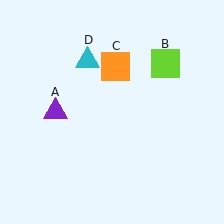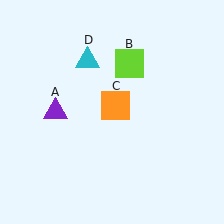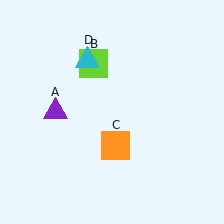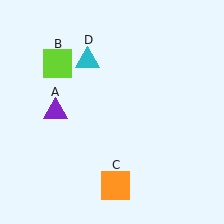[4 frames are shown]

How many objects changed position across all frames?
2 objects changed position: lime square (object B), orange square (object C).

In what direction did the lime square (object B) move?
The lime square (object B) moved left.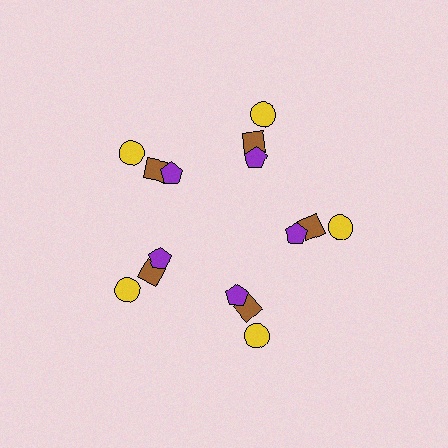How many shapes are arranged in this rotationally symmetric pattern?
There are 15 shapes, arranged in 5 groups of 3.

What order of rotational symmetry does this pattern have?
This pattern has 5-fold rotational symmetry.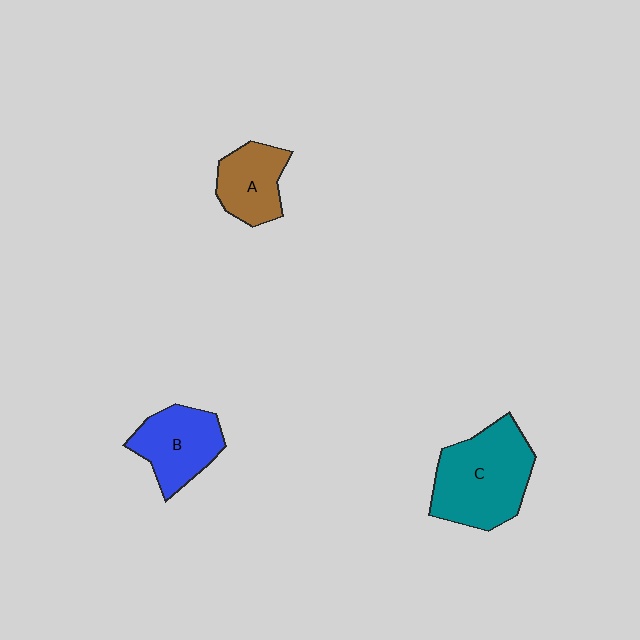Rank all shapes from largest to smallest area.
From largest to smallest: C (teal), B (blue), A (brown).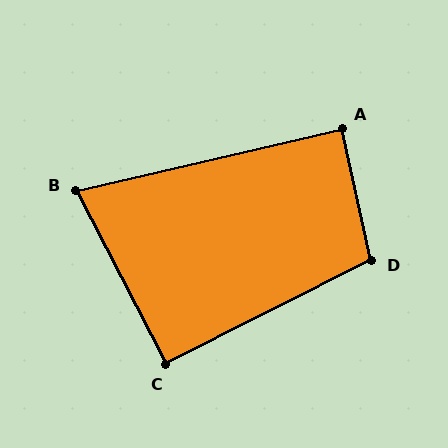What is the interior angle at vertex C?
Approximately 91 degrees (approximately right).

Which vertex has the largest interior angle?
D, at approximately 104 degrees.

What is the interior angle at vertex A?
Approximately 89 degrees (approximately right).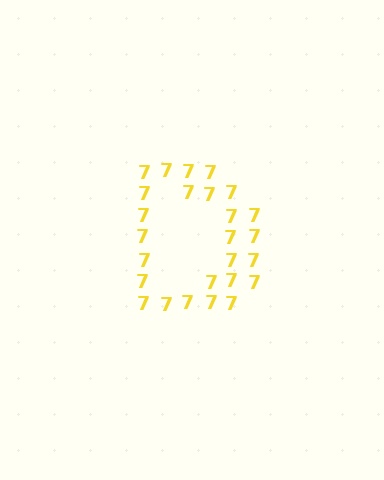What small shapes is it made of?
It is made of small digit 7's.